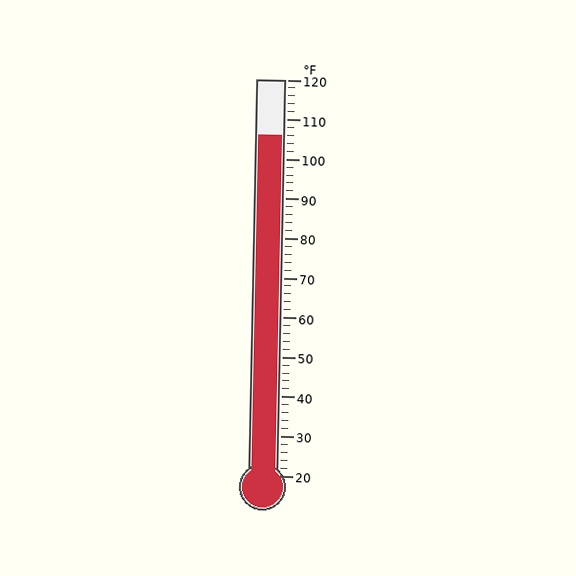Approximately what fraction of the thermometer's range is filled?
The thermometer is filled to approximately 85% of its range.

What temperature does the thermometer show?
The thermometer shows approximately 106°F.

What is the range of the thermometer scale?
The thermometer scale ranges from 20°F to 120°F.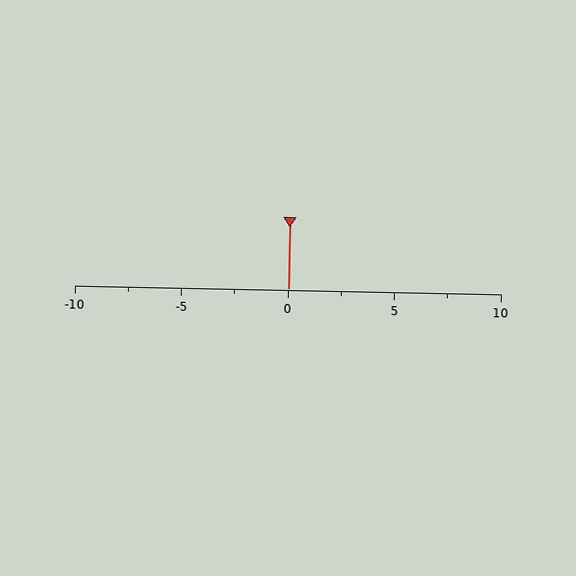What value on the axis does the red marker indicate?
The marker indicates approximately 0.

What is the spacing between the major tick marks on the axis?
The major ticks are spaced 5 apart.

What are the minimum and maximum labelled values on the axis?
The axis runs from -10 to 10.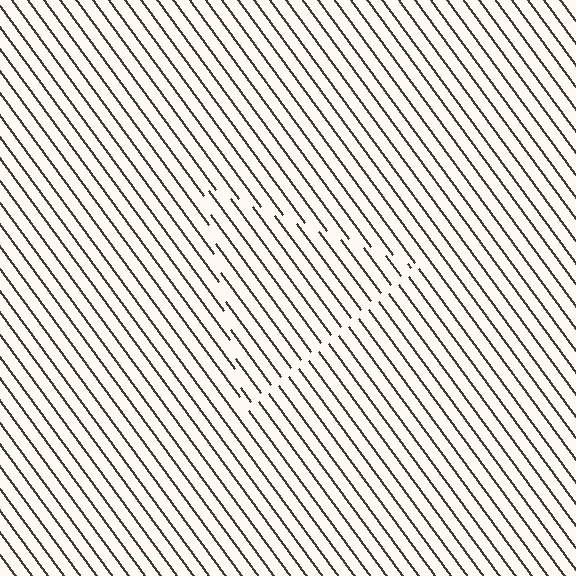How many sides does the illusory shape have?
3 sides — the line-ends trace a triangle.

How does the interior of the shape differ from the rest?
The interior of the shape contains the same grating, shifted by half a period — the contour is defined by the phase discontinuity where line-ends from the inner and outer gratings abut.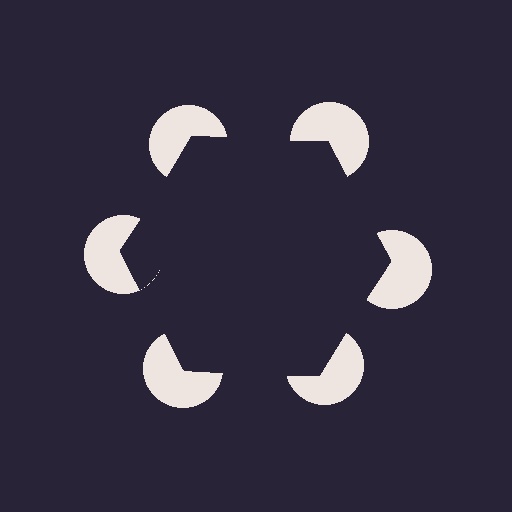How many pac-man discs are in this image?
There are 6 — one at each vertex of the illusory hexagon.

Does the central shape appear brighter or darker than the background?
It typically appears slightly darker than the background, even though no actual brightness change is drawn.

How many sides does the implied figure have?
6 sides.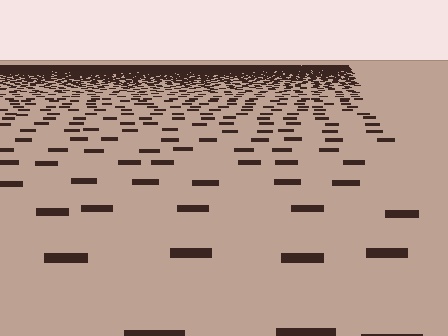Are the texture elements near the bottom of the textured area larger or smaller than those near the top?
Larger. Near the bottom, elements are closer to the viewer and appear at a bigger on-screen size.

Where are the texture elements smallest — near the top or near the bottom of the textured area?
Near the top.